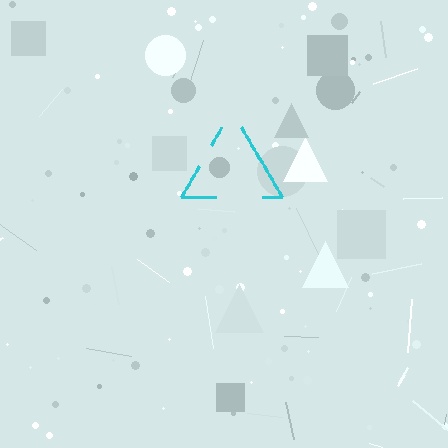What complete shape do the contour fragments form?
The contour fragments form a triangle.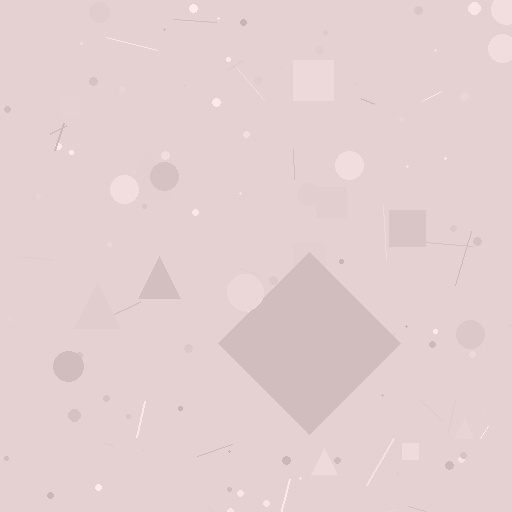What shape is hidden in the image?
A diamond is hidden in the image.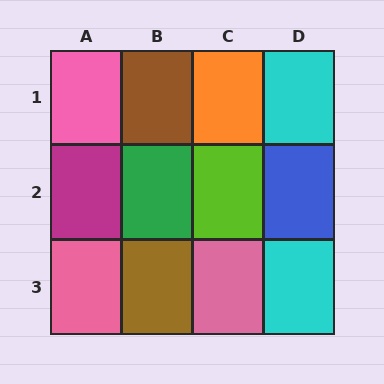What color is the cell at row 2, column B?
Green.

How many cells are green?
1 cell is green.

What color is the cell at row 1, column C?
Orange.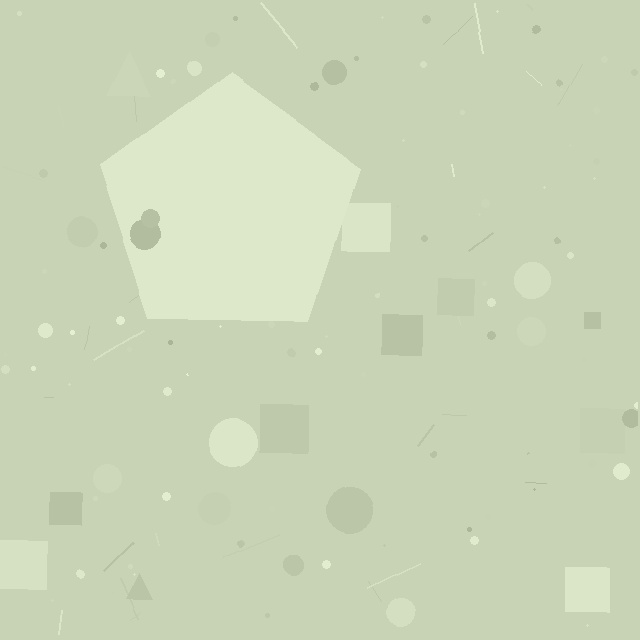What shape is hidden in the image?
A pentagon is hidden in the image.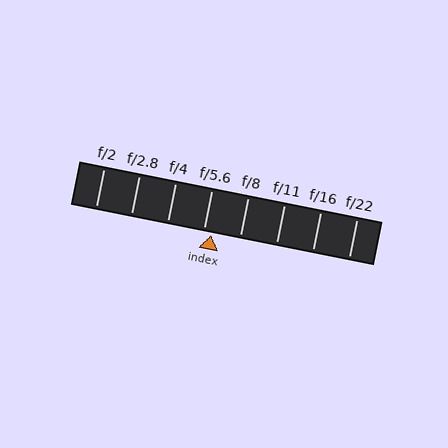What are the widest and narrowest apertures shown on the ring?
The widest aperture shown is f/2 and the narrowest is f/22.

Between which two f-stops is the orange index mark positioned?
The index mark is between f/5.6 and f/8.